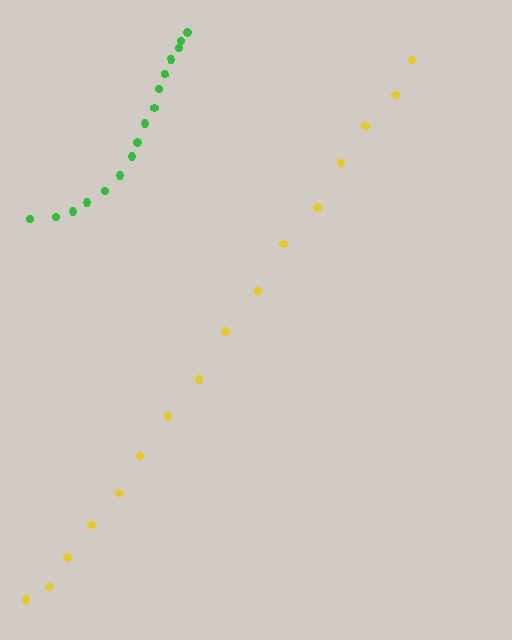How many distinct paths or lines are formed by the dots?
There are 2 distinct paths.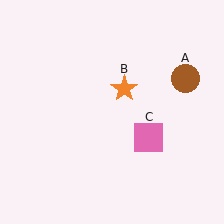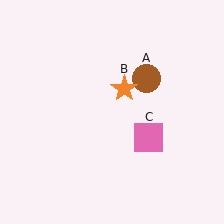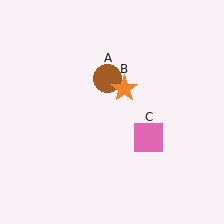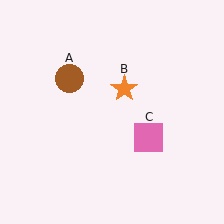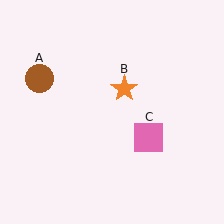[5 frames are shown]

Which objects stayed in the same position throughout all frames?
Orange star (object B) and pink square (object C) remained stationary.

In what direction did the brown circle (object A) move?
The brown circle (object A) moved left.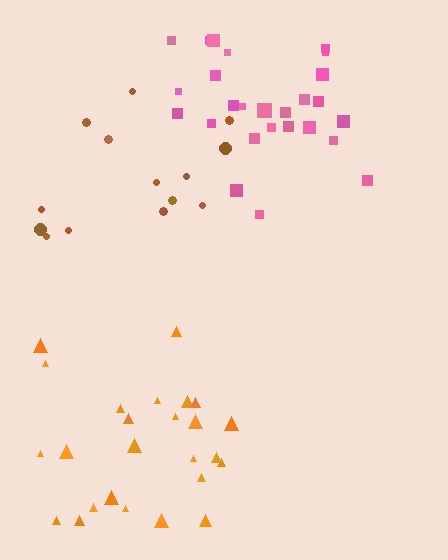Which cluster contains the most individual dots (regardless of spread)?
Pink (27).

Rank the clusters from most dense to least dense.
pink, orange, brown.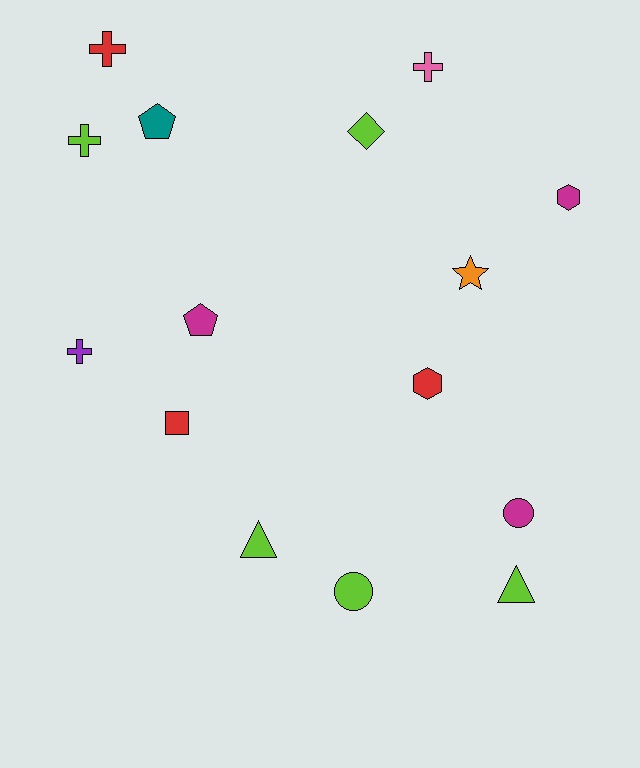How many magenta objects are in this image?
There are 3 magenta objects.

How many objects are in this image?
There are 15 objects.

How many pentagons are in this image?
There are 2 pentagons.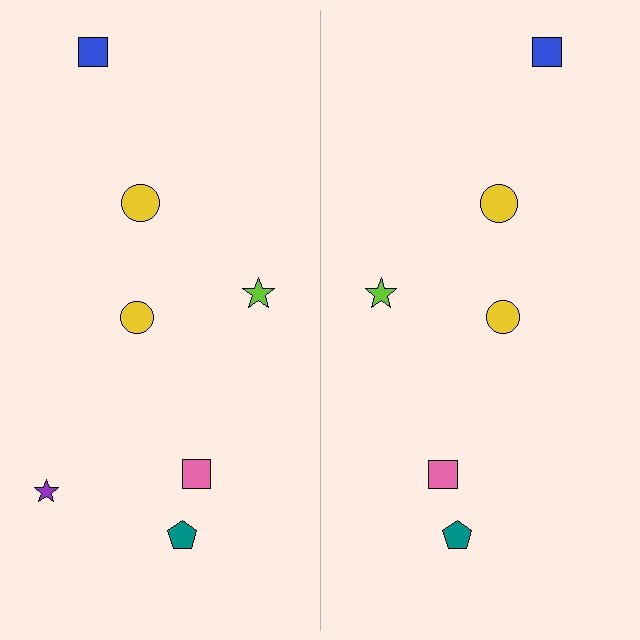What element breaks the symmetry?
A purple star is missing from the right side.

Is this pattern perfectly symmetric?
No, the pattern is not perfectly symmetric. A purple star is missing from the right side.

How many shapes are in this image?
There are 13 shapes in this image.